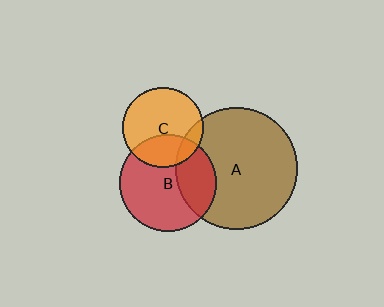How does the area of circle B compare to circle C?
Approximately 1.5 times.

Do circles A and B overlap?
Yes.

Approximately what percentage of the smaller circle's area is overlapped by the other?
Approximately 30%.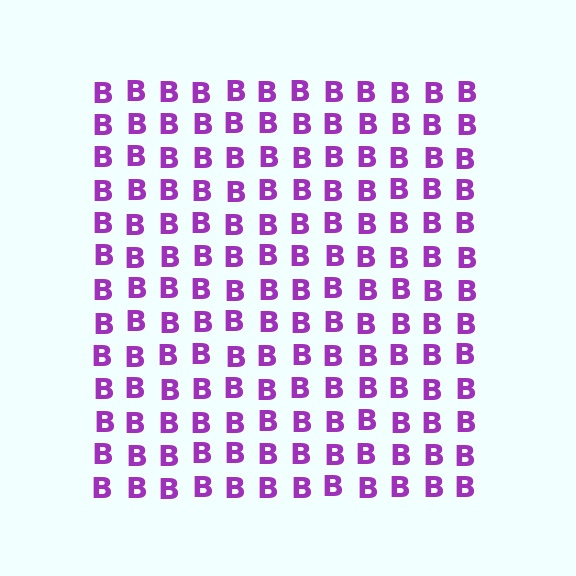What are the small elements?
The small elements are letter B's.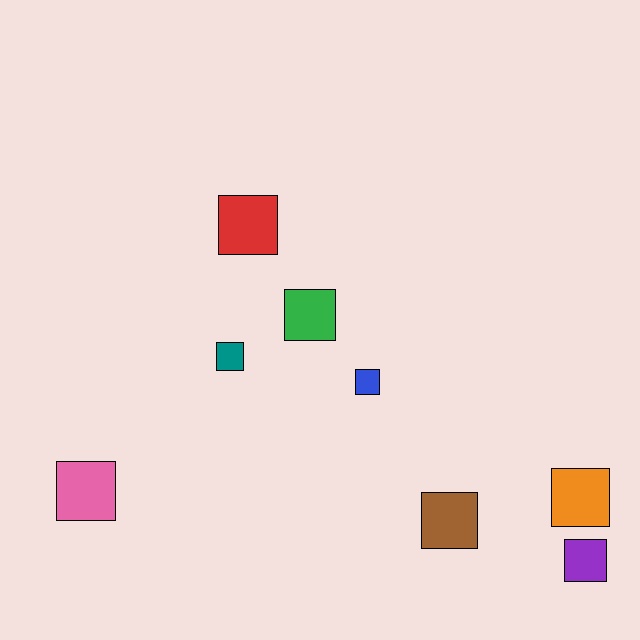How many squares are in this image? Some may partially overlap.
There are 8 squares.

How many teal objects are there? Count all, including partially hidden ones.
There is 1 teal object.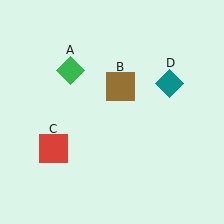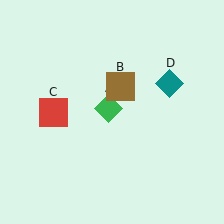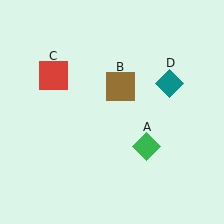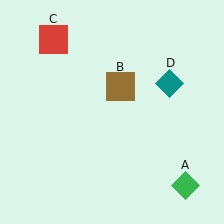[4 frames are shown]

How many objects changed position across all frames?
2 objects changed position: green diamond (object A), red square (object C).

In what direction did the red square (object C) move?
The red square (object C) moved up.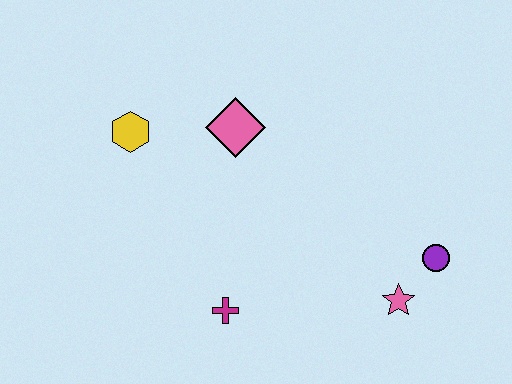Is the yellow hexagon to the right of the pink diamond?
No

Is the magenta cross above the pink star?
No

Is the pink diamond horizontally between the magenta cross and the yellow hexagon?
No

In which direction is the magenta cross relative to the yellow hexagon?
The magenta cross is below the yellow hexagon.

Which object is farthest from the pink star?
The yellow hexagon is farthest from the pink star.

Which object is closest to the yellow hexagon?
The pink diamond is closest to the yellow hexagon.